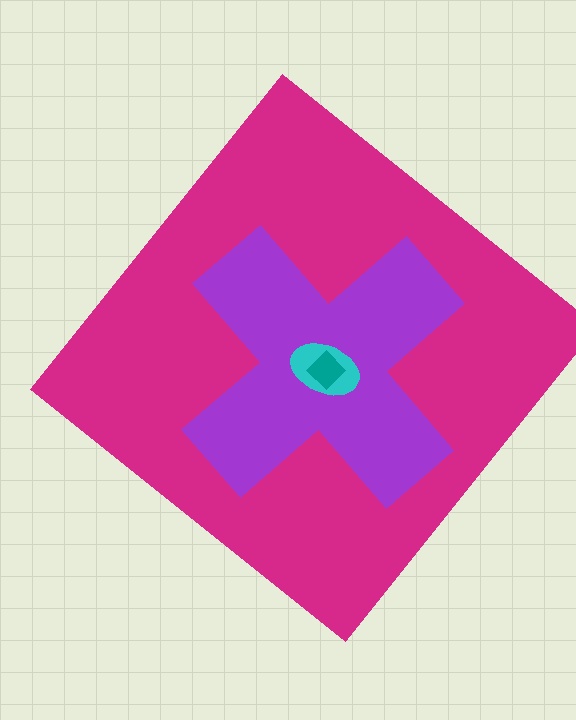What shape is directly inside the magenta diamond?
The purple cross.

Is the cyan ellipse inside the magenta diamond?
Yes.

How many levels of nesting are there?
4.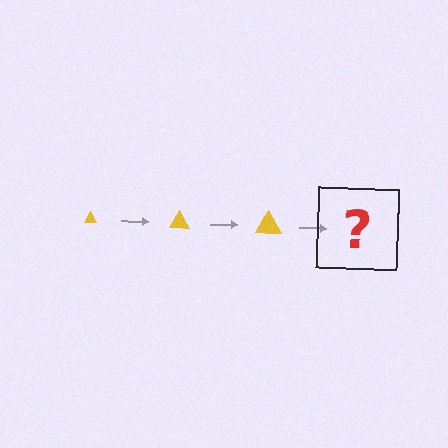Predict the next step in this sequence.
The next step is a yellow triangle, larger than the previous one.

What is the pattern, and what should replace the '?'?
The pattern is that the triangle gets progressively larger each step. The '?' should be a yellow triangle, larger than the previous one.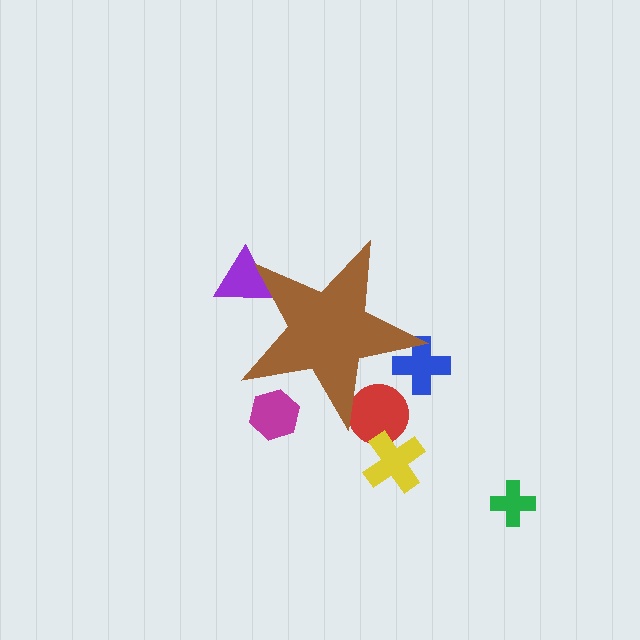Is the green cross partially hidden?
No, the green cross is fully visible.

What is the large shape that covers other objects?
A brown star.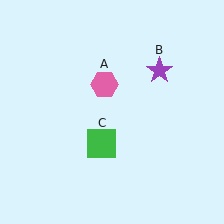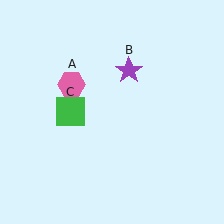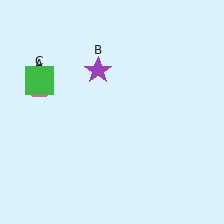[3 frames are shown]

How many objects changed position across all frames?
3 objects changed position: pink hexagon (object A), purple star (object B), green square (object C).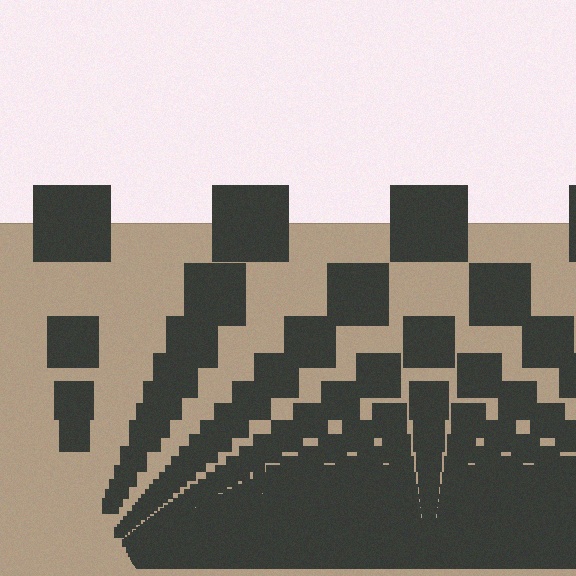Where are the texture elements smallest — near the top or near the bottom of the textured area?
Near the bottom.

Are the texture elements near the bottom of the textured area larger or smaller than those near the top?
Smaller. The gradient is inverted — elements near the bottom are smaller and denser.